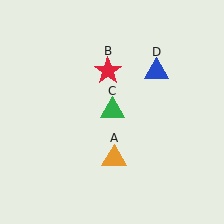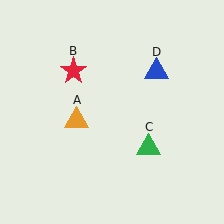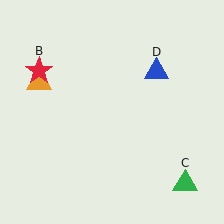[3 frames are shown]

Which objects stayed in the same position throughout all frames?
Blue triangle (object D) remained stationary.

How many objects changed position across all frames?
3 objects changed position: orange triangle (object A), red star (object B), green triangle (object C).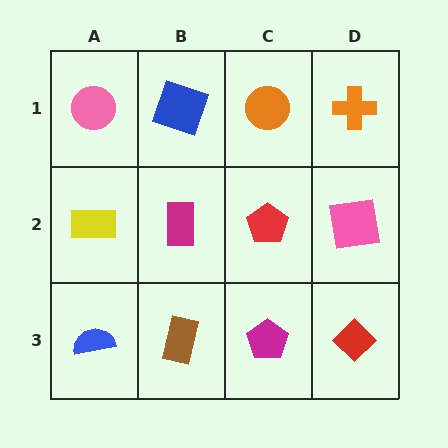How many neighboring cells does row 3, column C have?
3.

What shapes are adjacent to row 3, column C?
A red pentagon (row 2, column C), a brown rectangle (row 3, column B), a red diamond (row 3, column D).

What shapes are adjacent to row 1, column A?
A yellow rectangle (row 2, column A), a blue square (row 1, column B).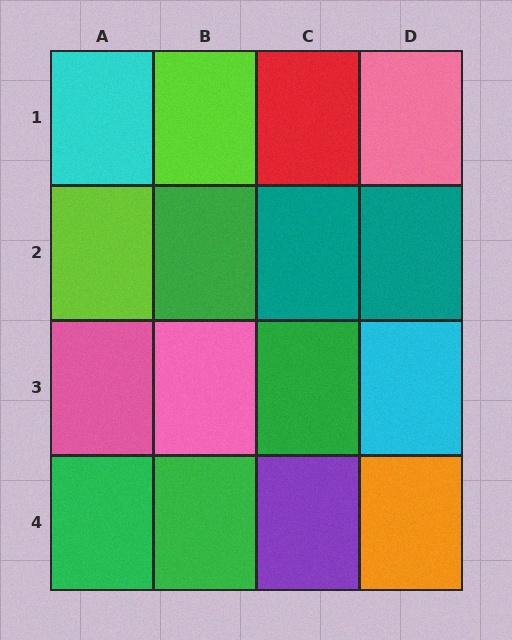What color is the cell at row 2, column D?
Teal.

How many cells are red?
1 cell is red.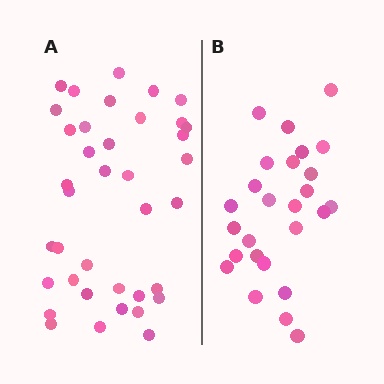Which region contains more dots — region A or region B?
Region A (the left region) has more dots.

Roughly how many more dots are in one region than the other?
Region A has roughly 12 or so more dots than region B.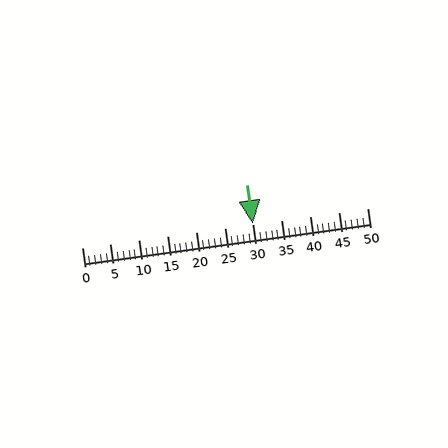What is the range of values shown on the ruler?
The ruler shows values from 0 to 50.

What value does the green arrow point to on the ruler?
The green arrow points to approximately 30.